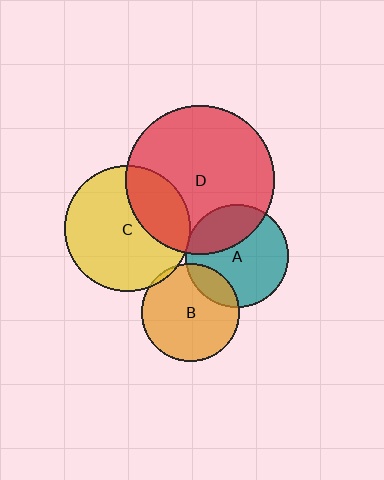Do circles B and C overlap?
Yes.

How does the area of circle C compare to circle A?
Approximately 1.5 times.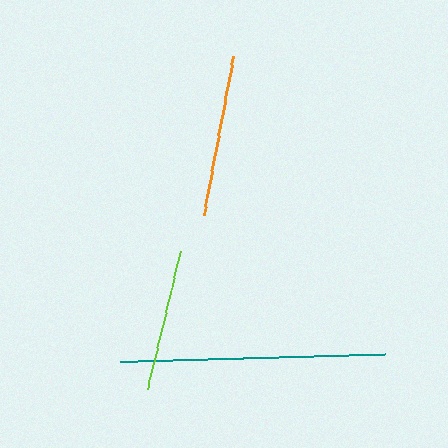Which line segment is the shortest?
The lime line is the shortest at approximately 142 pixels.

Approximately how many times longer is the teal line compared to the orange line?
The teal line is approximately 1.6 times the length of the orange line.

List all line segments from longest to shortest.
From longest to shortest: teal, orange, lime.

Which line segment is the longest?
The teal line is the longest at approximately 265 pixels.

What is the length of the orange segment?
The orange segment is approximately 161 pixels long.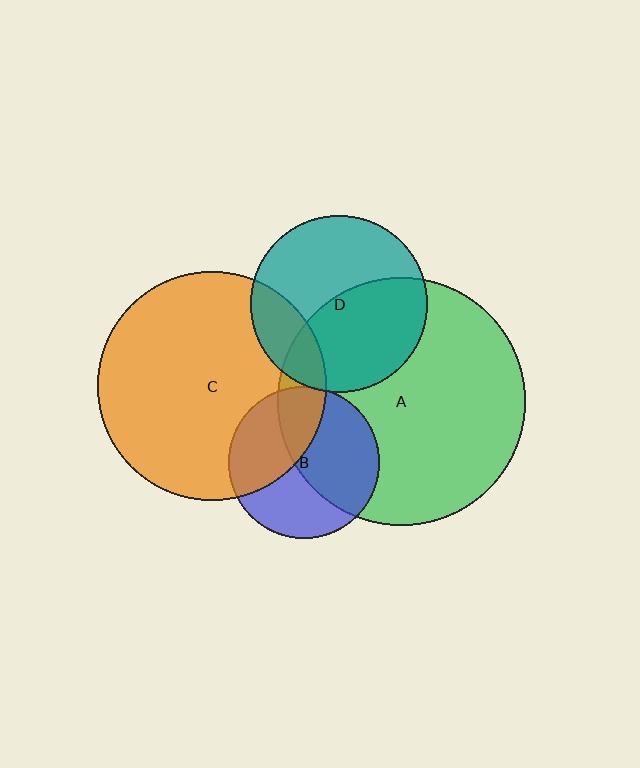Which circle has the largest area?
Circle A (green).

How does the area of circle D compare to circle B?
Approximately 1.4 times.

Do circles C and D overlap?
Yes.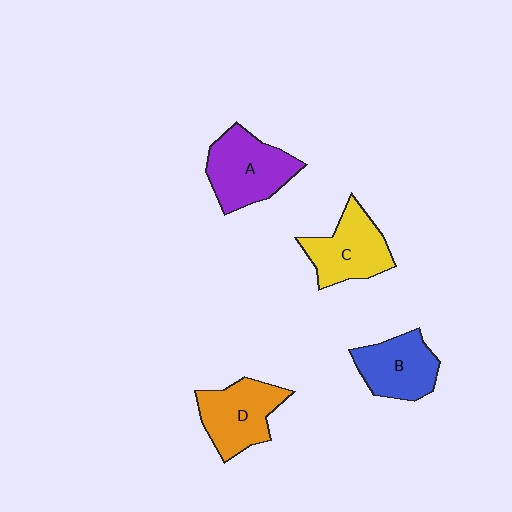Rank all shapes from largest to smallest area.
From largest to smallest: A (purple), D (orange), C (yellow), B (blue).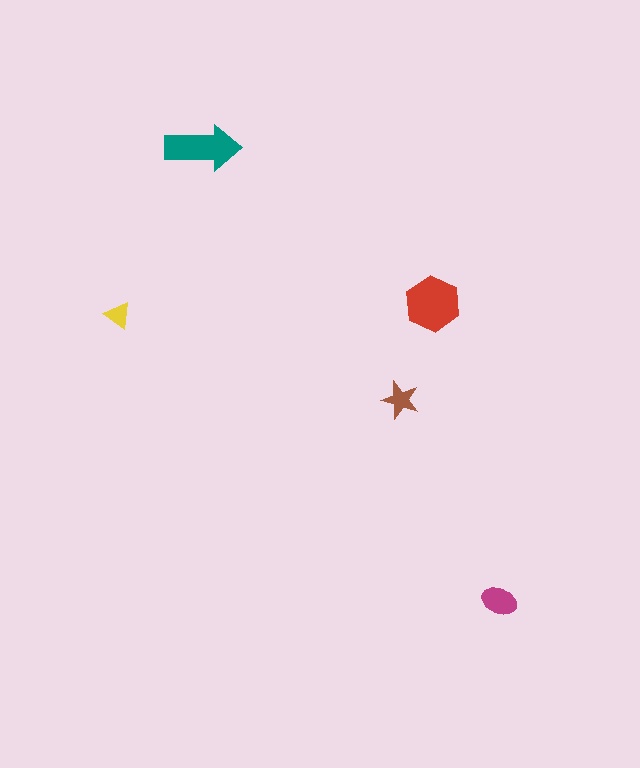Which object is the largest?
The red hexagon.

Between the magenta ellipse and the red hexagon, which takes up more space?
The red hexagon.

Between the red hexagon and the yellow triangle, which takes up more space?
The red hexagon.